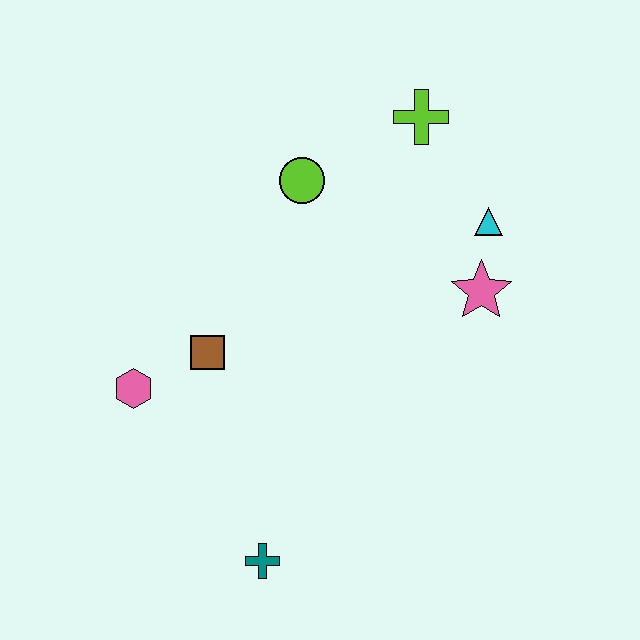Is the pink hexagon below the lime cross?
Yes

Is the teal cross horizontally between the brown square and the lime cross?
Yes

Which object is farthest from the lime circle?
The teal cross is farthest from the lime circle.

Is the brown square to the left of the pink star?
Yes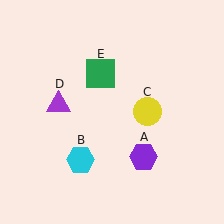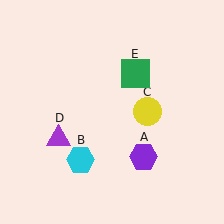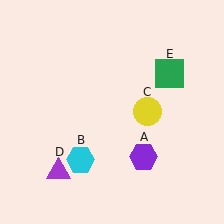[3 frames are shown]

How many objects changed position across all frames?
2 objects changed position: purple triangle (object D), green square (object E).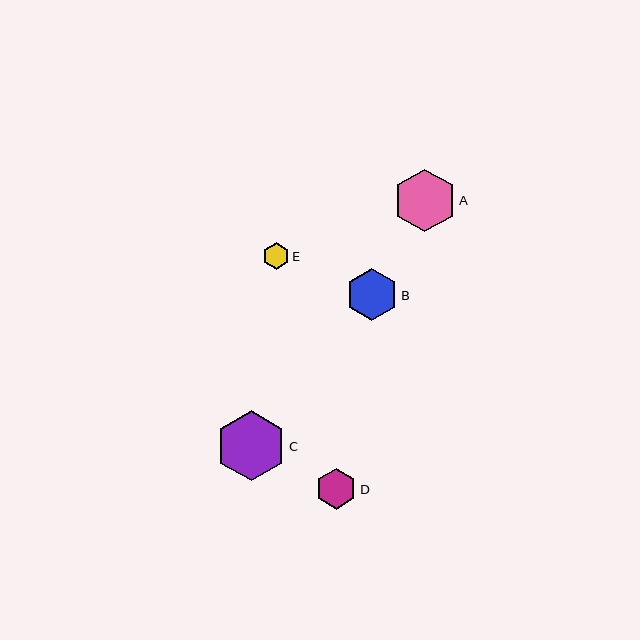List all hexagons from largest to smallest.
From largest to smallest: C, A, B, D, E.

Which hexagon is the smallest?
Hexagon E is the smallest with a size of approximately 27 pixels.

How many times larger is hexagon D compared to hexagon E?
Hexagon D is approximately 1.5 times the size of hexagon E.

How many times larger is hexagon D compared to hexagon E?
Hexagon D is approximately 1.5 times the size of hexagon E.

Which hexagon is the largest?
Hexagon C is the largest with a size of approximately 70 pixels.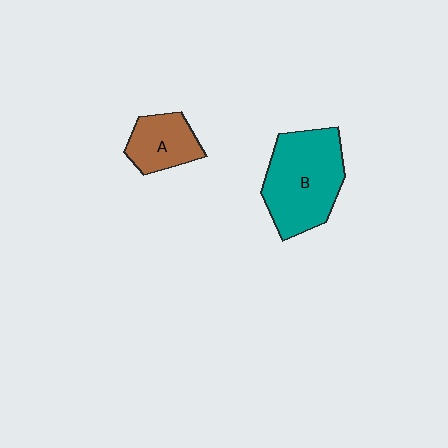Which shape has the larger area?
Shape B (teal).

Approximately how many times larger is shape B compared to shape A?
Approximately 2.0 times.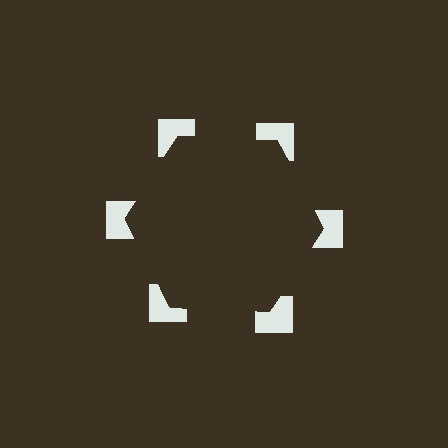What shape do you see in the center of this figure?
An illusory hexagon — its edges are inferred from the aligned wedge cuts in the notched squares, not physically drawn.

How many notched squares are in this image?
There are 6 — one at each vertex of the illusory hexagon.